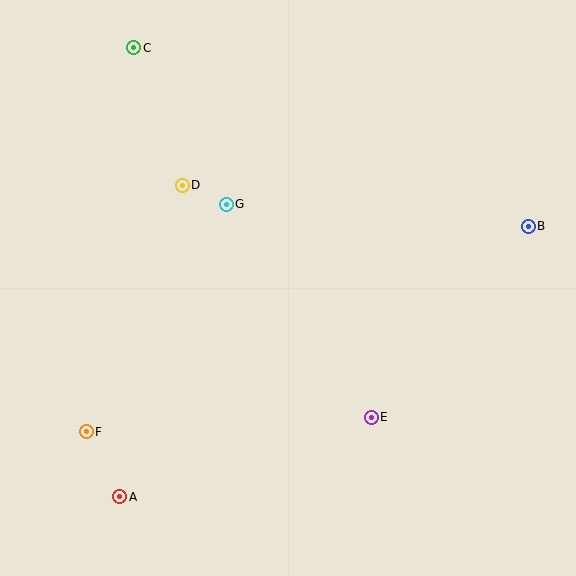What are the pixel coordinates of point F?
Point F is at (86, 432).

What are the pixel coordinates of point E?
Point E is at (371, 417).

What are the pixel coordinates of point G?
Point G is at (226, 204).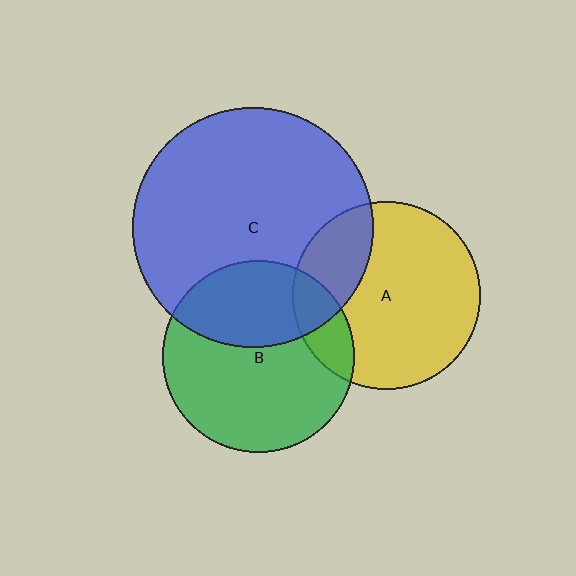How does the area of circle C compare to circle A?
Approximately 1.6 times.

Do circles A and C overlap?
Yes.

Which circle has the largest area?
Circle C (blue).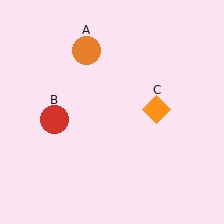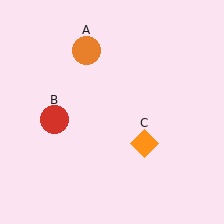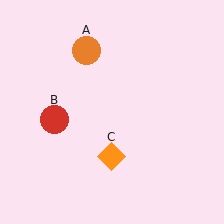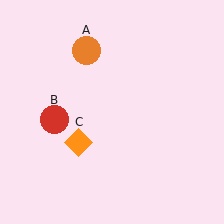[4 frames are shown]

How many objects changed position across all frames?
1 object changed position: orange diamond (object C).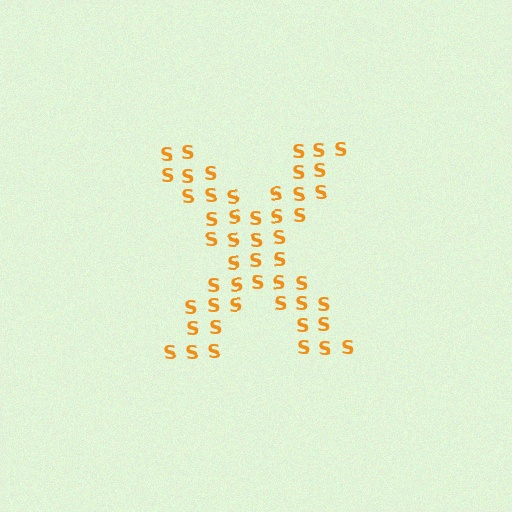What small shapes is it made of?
It is made of small letter S's.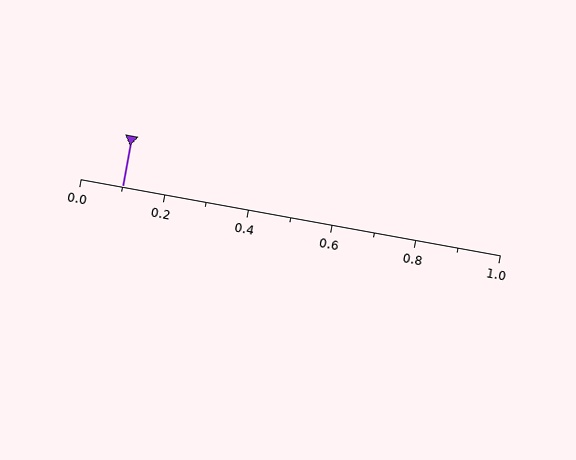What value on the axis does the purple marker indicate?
The marker indicates approximately 0.1.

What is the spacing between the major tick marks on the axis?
The major ticks are spaced 0.2 apart.